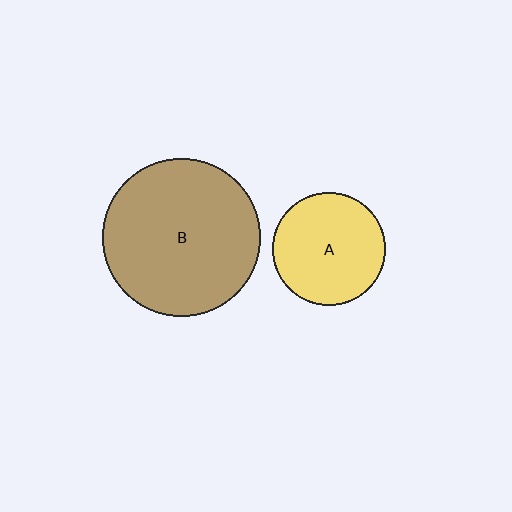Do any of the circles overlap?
No, none of the circles overlap.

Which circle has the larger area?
Circle B (brown).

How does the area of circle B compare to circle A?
Approximately 2.0 times.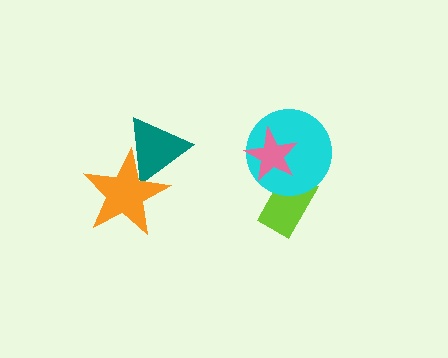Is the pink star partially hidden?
No, no other shape covers it.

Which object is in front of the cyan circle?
The pink star is in front of the cyan circle.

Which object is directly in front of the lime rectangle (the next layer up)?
The cyan circle is directly in front of the lime rectangle.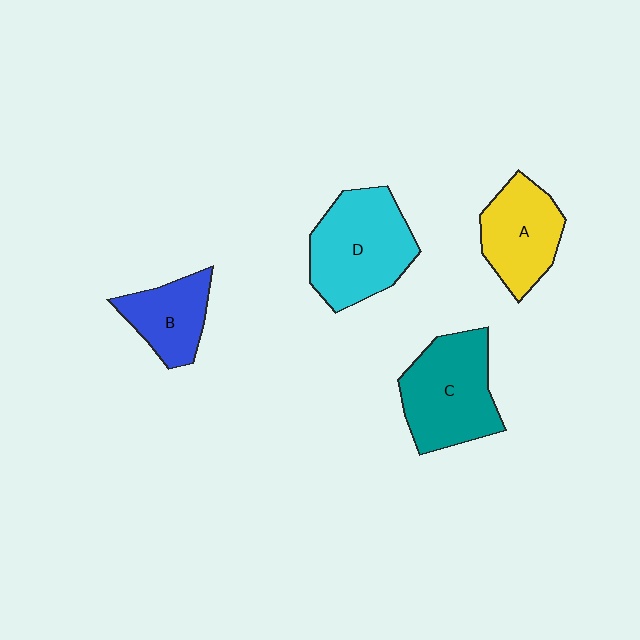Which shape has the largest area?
Shape D (cyan).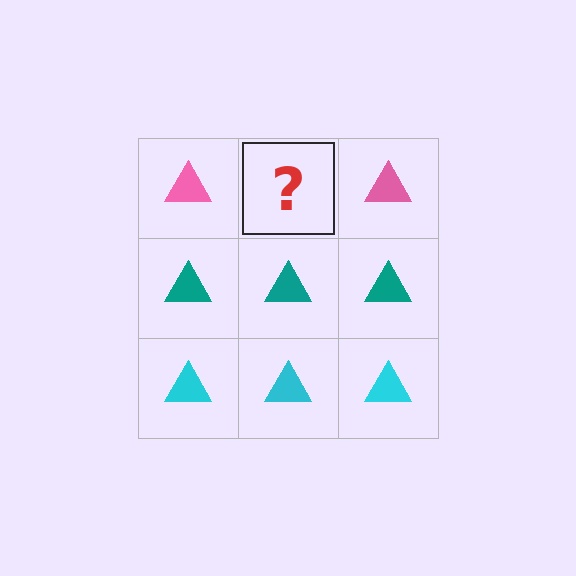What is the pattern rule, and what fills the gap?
The rule is that each row has a consistent color. The gap should be filled with a pink triangle.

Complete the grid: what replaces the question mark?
The question mark should be replaced with a pink triangle.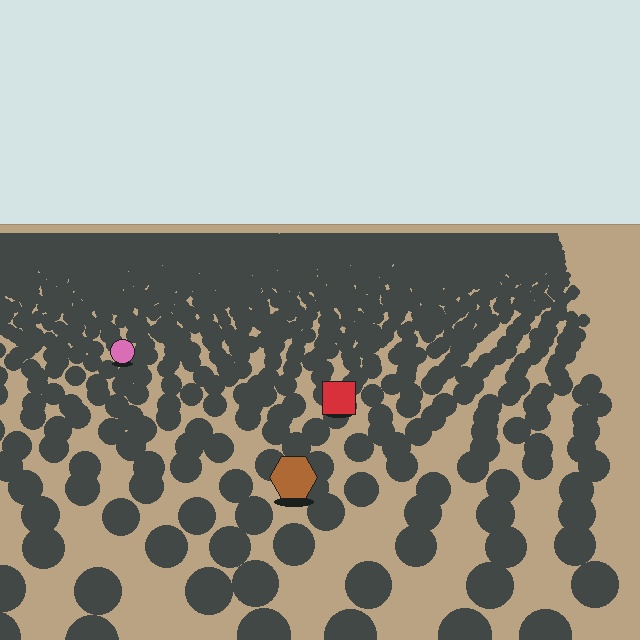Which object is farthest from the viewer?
The pink circle is farthest from the viewer. It appears smaller and the ground texture around it is denser.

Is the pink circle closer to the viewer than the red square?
No. The red square is closer — you can tell from the texture gradient: the ground texture is coarser near it.